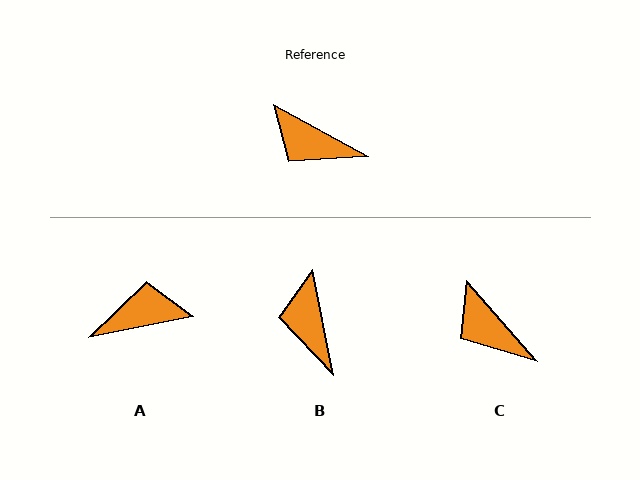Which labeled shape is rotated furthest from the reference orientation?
A, about 140 degrees away.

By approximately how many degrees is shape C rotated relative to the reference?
Approximately 20 degrees clockwise.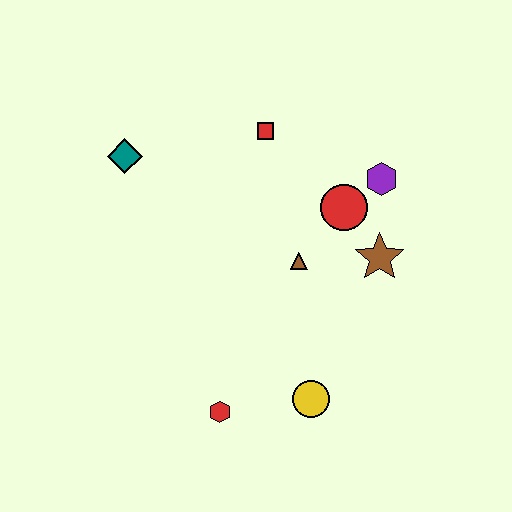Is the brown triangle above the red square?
No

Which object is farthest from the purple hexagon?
The red hexagon is farthest from the purple hexagon.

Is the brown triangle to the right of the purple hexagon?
No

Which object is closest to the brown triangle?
The red circle is closest to the brown triangle.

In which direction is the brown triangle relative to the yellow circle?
The brown triangle is above the yellow circle.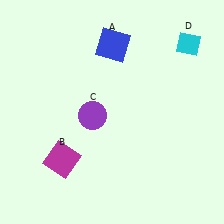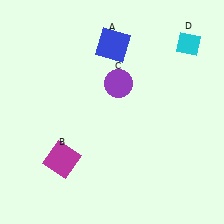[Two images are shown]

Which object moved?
The purple circle (C) moved up.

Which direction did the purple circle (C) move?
The purple circle (C) moved up.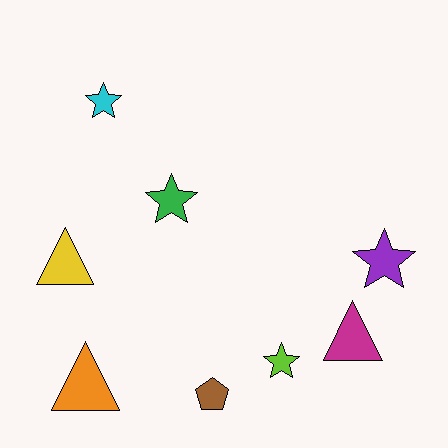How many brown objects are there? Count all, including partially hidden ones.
There is 1 brown object.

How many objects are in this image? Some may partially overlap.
There are 8 objects.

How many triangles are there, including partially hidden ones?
There are 3 triangles.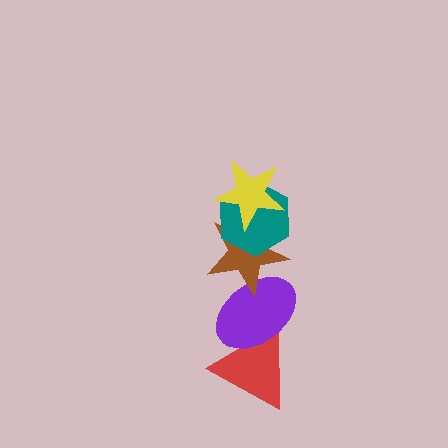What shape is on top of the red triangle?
The purple ellipse is on top of the red triangle.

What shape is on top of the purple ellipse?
The brown star is on top of the purple ellipse.